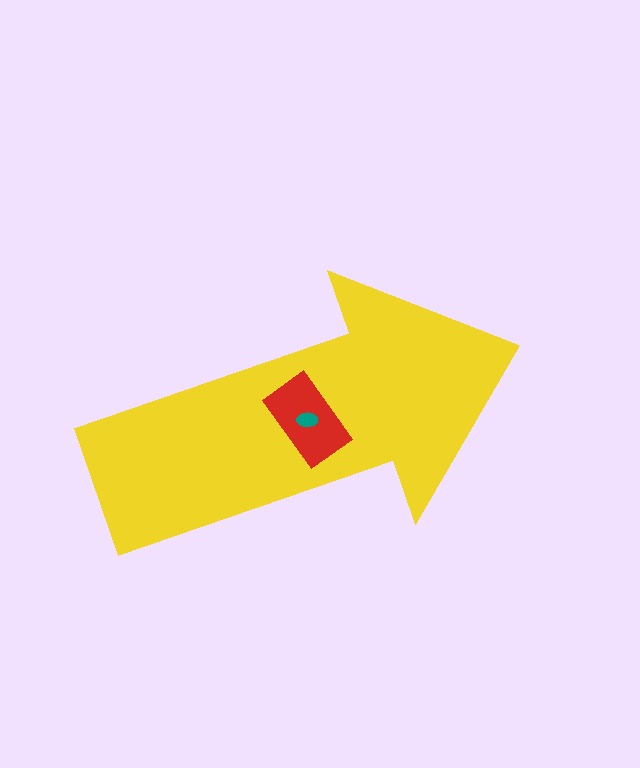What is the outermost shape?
The yellow arrow.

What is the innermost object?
The teal ellipse.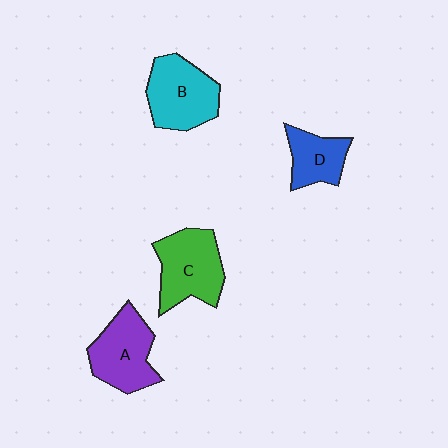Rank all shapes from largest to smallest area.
From largest to smallest: C (green), B (cyan), A (purple), D (blue).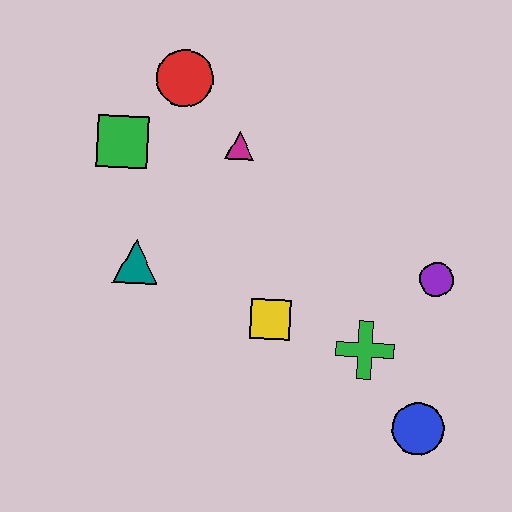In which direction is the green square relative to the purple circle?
The green square is to the left of the purple circle.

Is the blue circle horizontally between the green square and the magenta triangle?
No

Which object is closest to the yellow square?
The green cross is closest to the yellow square.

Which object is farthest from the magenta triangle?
The blue circle is farthest from the magenta triangle.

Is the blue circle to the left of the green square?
No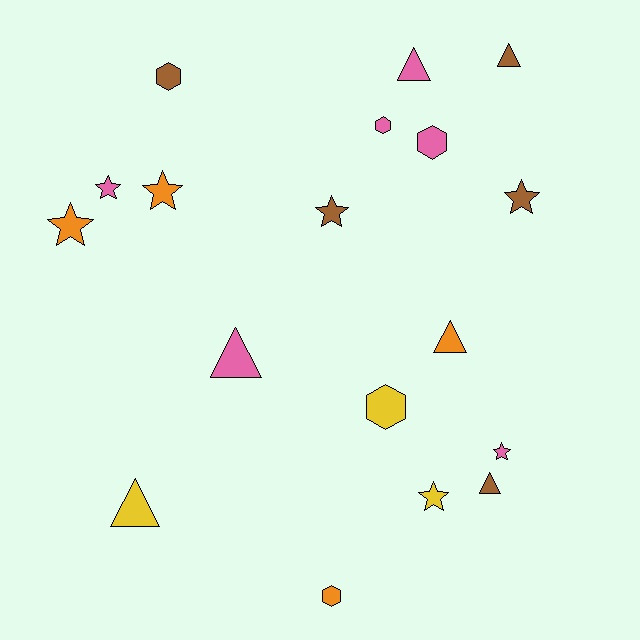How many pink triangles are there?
There are 2 pink triangles.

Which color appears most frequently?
Pink, with 6 objects.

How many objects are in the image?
There are 18 objects.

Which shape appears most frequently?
Star, with 7 objects.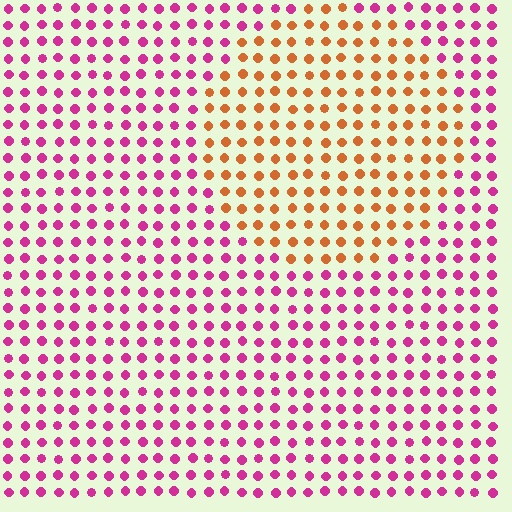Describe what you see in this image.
The image is filled with small magenta elements in a uniform arrangement. A circle-shaped region is visible where the elements are tinted to a slightly different hue, forming a subtle color boundary.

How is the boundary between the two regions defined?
The boundary is defined purely by a slight shift in hue (about 61 degrees). Spacing, size, and orientation are identical on both sides.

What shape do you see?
I see a circle.